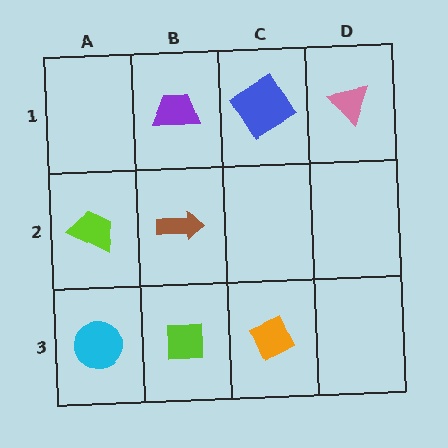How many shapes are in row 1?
3 shapes.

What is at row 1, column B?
A purple trapezoid.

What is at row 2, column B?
A brown arrow.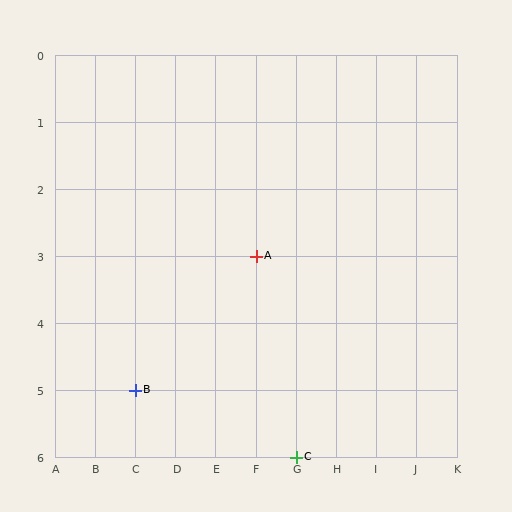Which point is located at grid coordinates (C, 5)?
Point B is at (C, 5).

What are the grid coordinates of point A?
Point A is at grid coordinates (F, 3).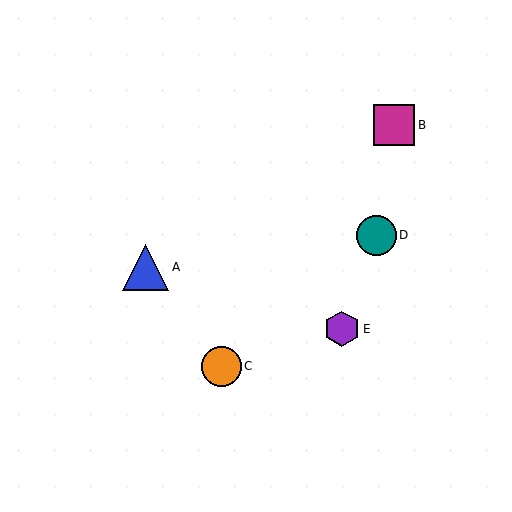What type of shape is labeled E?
Shape E is a purple hexagon.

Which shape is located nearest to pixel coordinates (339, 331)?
The purple hexagon (labeled E) at (342, 329) is nearest to that location.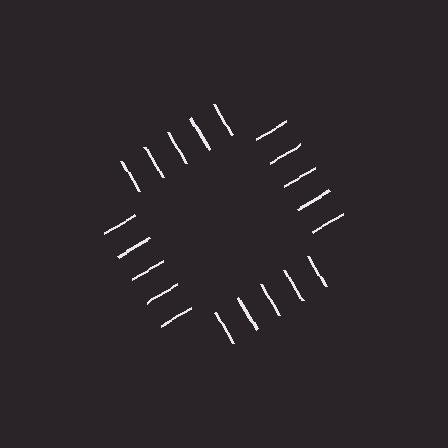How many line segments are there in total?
20 — 5 along each of the 4 edges.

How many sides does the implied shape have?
4 sides — the line-ends trace a square.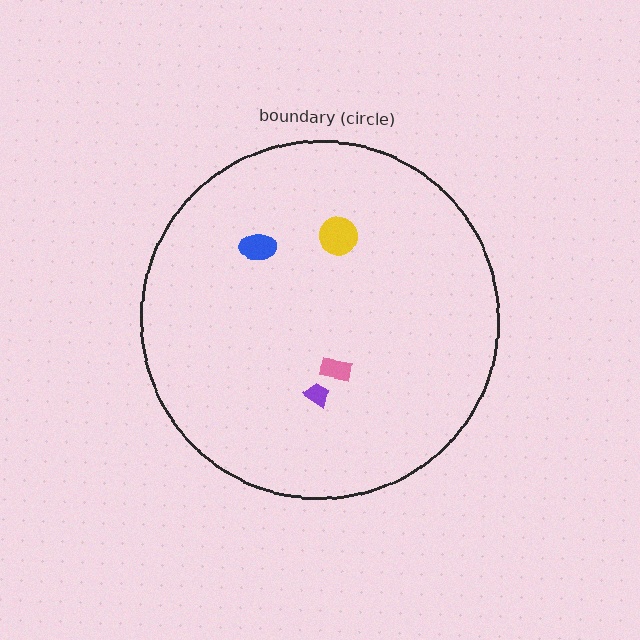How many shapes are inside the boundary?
4 inside, 0 outside.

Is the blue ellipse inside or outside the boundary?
Inside.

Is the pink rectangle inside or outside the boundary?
Inside.